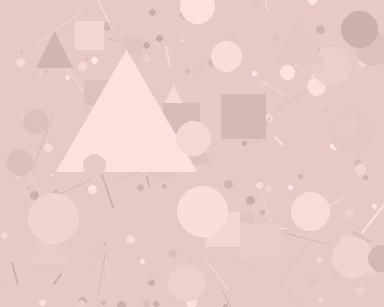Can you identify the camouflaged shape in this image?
The camouflaged shape is a triangle.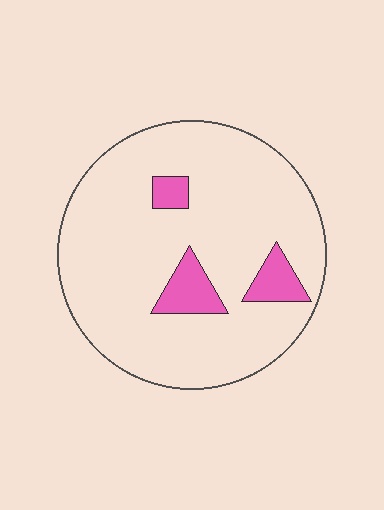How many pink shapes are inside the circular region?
3.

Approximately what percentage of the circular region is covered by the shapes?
Approximately 10%.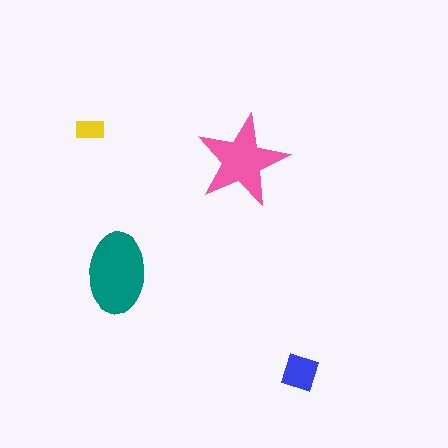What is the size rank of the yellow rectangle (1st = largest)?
4th.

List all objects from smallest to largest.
The yellow rectangle, the blue diamond, the pink star, the teal ellipse.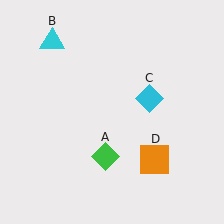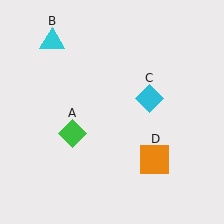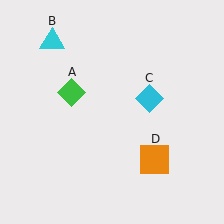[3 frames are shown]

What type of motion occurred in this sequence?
The green diamond (object A) rotated clockwise around the center of the scene.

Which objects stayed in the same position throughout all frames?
Cyan triangle (object B) and cyan diamond (object C) and orange square (object D) remained stationary.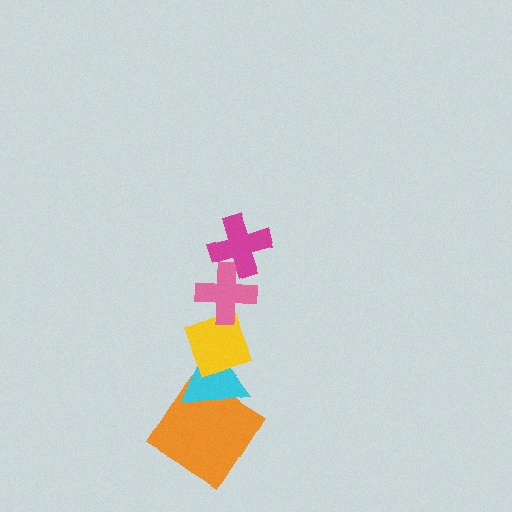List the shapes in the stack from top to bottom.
From top to bottom: the magenta cross, the pink cross, the yellow diamond, the cyan triangle, the orange diamond.